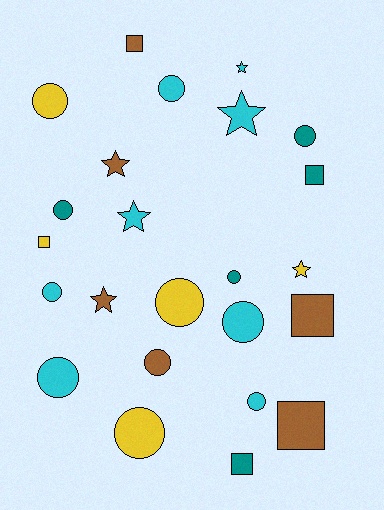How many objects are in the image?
There are 24 objects.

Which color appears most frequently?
Cyan, with 8 objects.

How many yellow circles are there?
There are 3 yellow circles.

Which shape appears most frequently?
Circle, with 12 objects.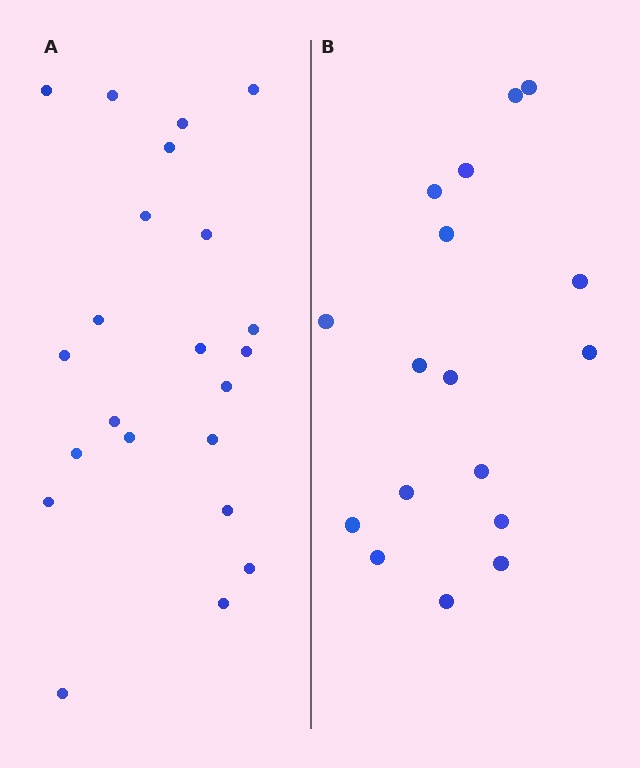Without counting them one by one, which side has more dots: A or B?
Region A (the left region) has more dots.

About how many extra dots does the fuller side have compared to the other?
Region A has about 5 more dots than region B.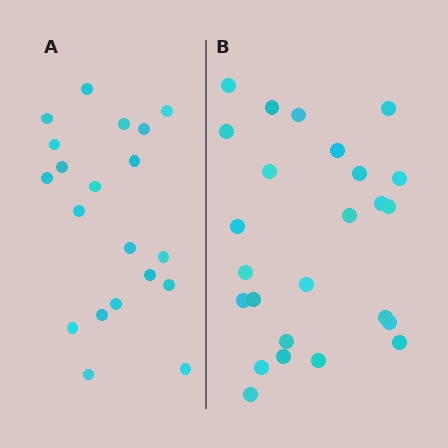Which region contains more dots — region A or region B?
Region B (the right region) has more dots.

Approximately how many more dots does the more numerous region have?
Region B has about 5 more dots than region A.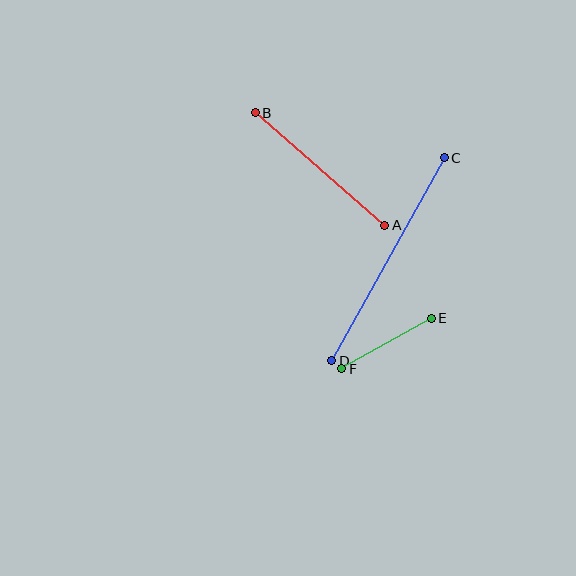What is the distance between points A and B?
The distance is approximately 172 pixels.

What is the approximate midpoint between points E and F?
The midpoint is at approximately (386, 344) pixels.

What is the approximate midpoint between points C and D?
The midpoint is at approximately (388, 259) pixels.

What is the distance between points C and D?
The distance is approximately 232 pixels.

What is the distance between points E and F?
The distance is approximately 103 pixels.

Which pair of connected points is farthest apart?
Points C and D are farthest apart.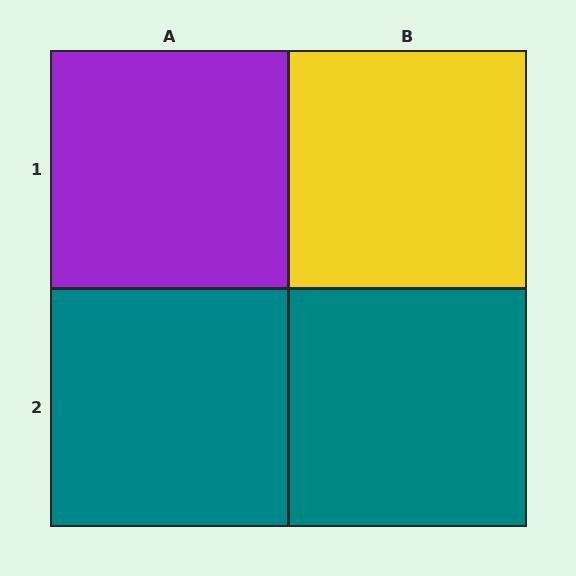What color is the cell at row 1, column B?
Yellow.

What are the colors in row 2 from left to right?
Teal, teal.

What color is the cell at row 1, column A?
Purple.